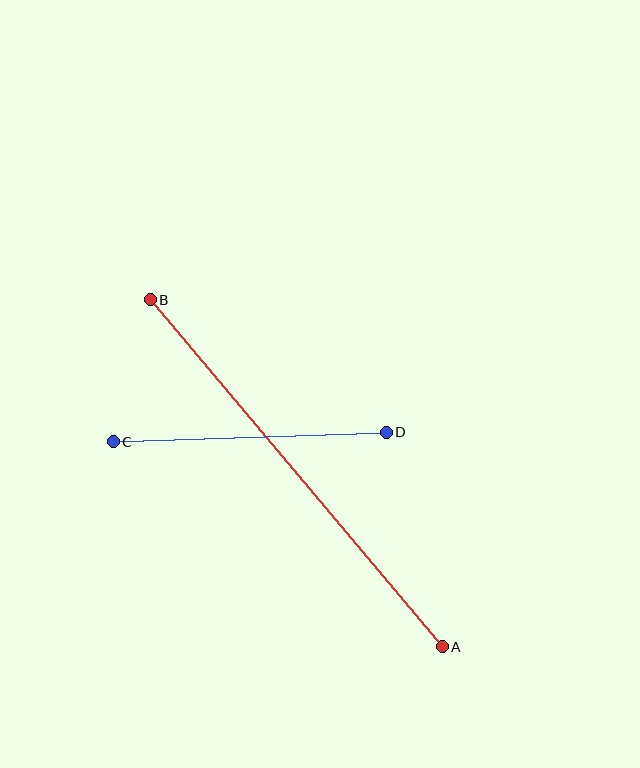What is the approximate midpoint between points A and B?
The midpoint is at approximately (296, 473) pixels.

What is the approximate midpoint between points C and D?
The midpoint is at approximately (250, 437) pixels.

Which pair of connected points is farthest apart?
Points A and B are farthest apart.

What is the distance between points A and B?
The distance is approximately 453 pixels.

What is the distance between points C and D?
The distance is approximately 273 pixels.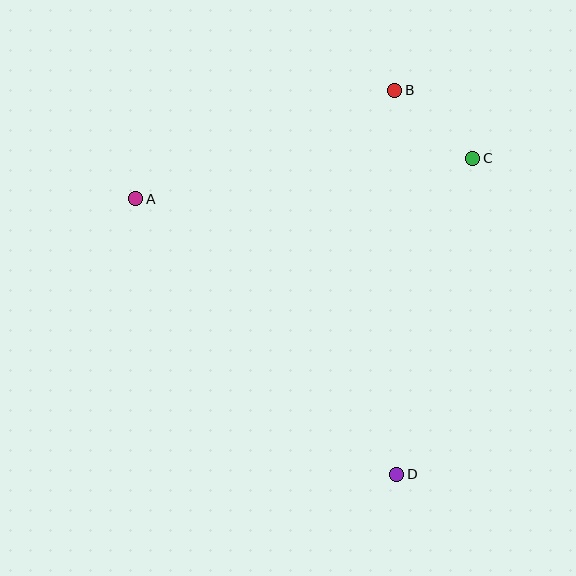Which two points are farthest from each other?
Points B and D are farthest from each other.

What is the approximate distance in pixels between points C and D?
The distance between C and D is approximately 325 pixels.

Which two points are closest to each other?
Points B and C are closest to each other.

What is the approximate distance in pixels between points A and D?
The distance between A and D is approximately 380 pixels.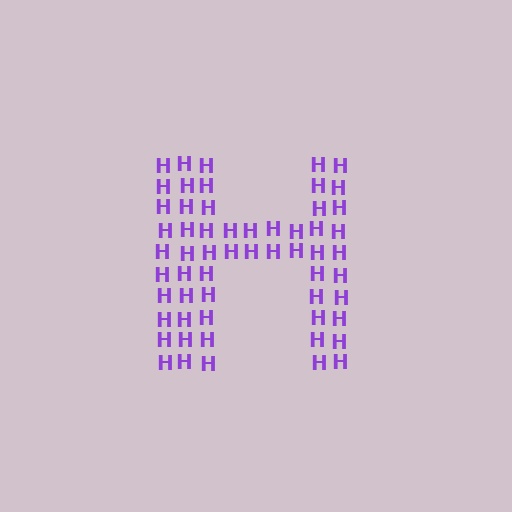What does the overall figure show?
The overall figure shows the letter H.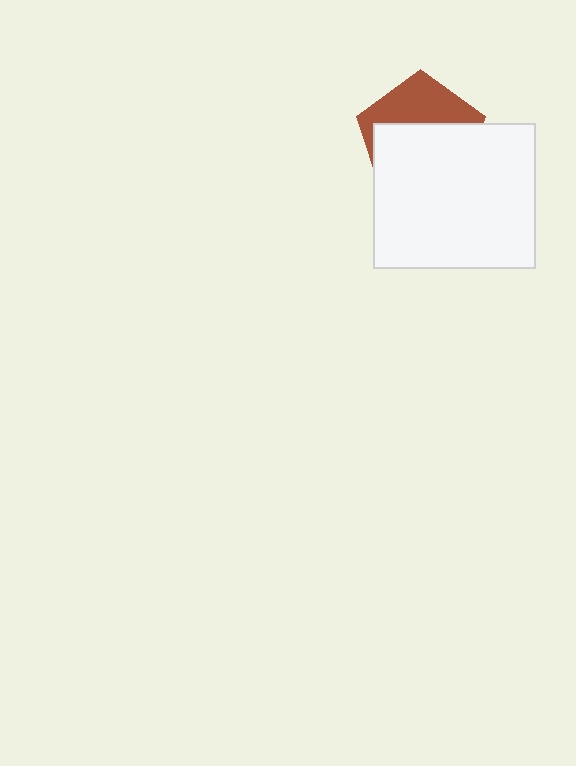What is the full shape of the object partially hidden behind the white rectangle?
The partially hidden object is a brown pentagon.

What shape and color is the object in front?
The object in front is a white rectangle.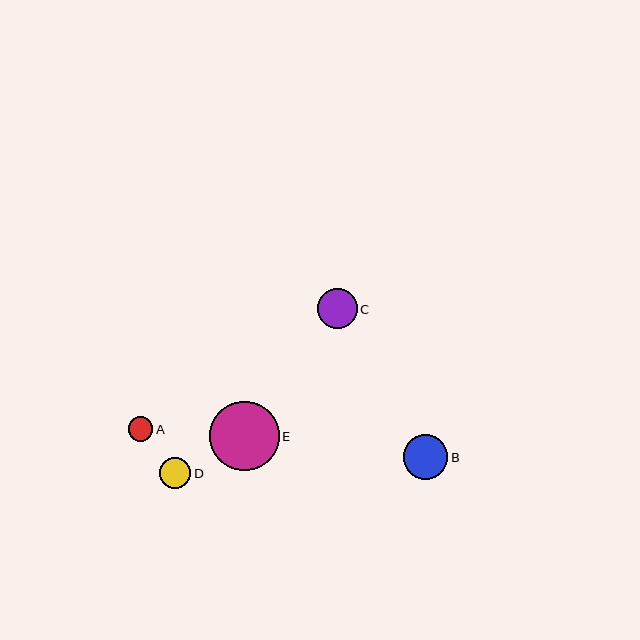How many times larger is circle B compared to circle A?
Circle B is approximately 1.8 times the size of circle A.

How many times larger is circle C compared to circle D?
Circle C is approximately 1.3 times the size of circle D.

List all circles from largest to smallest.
From largest to smallest: E, B, C, D, A.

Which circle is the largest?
Circle E is the largest with a size of approximately 69 pixels.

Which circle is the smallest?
Circle A is the smallest with a size of approximately 25 pixels.